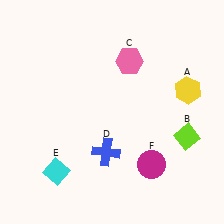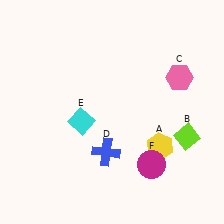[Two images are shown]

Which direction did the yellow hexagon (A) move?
The yellow hexagon (A) moved down.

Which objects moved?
The objects that moved are: the yellow hexagon (A), the pink hexagon (C), the cyan diamond (E).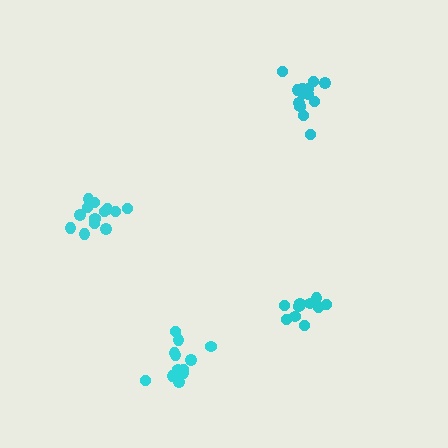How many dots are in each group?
Group 1: 10 dots, Group 2: 13 dots, Group 3: 13 dots, Group 4: 13 dots (49 total).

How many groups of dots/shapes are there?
There are 4 groups.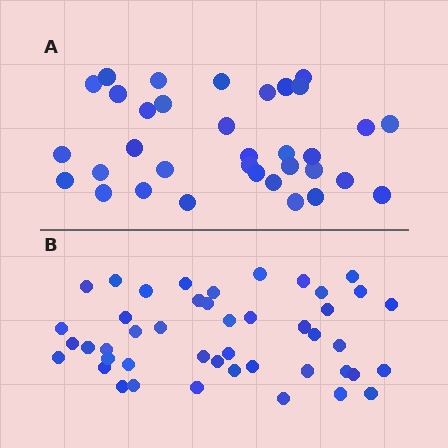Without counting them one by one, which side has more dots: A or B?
Region B (the bottom region) has more dots.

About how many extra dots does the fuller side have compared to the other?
Region B has roughly 12 or so more dots than region A.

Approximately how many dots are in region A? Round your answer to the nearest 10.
About 30 dots. (The exact count is 34, which rounds to 30.)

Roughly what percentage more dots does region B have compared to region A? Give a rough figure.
About 30% more.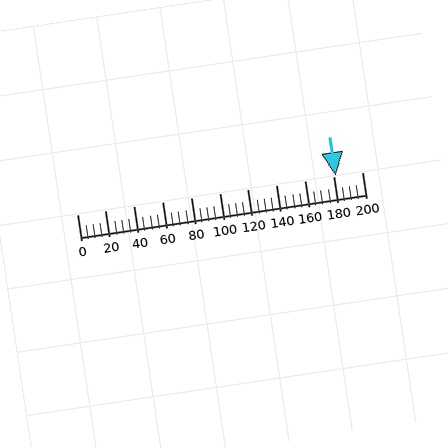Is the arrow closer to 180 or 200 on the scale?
The arrow is closer to 180.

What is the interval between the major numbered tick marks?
The major tick marks are spaced 20 units apart.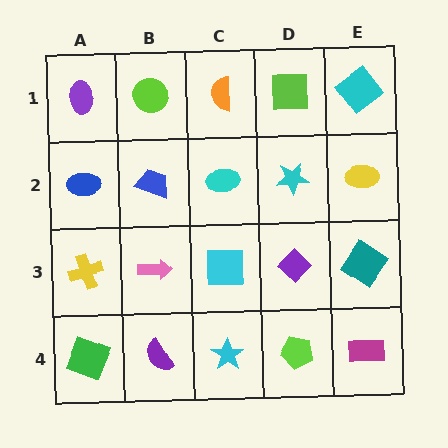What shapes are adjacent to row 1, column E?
A yellow ellipse (row 2, column E), a lime square (row 1, column D).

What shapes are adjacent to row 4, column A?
A yellow cross (row 3, column A), a purple semicircle (row 4, column B).